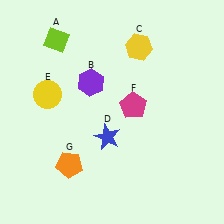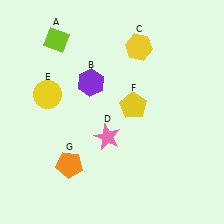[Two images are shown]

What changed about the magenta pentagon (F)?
In Image 1, F is magenta. In Image 2, it changed to yellow.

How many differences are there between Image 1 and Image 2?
There are 2 differences between the two images.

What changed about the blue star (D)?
In Image 1, D is blue. In Image 2, it changed to pink.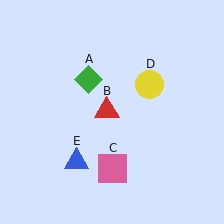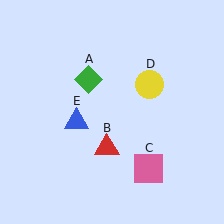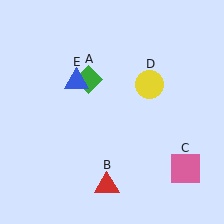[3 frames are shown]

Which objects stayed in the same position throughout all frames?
Green diamond (object A) and yellow circle (object D) remained stationary.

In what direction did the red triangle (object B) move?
The red triangle (object B) moved down.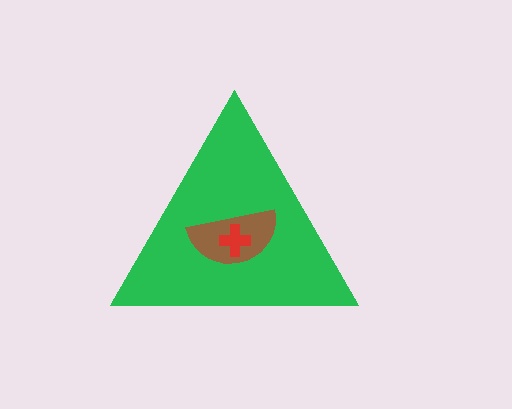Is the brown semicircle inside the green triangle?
Yes.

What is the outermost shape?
The green triangle.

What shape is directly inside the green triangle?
The brown semicircle.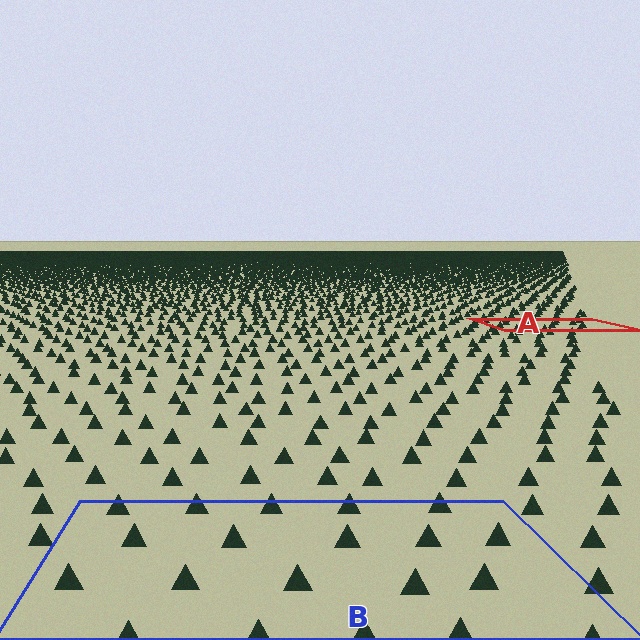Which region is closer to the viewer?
Region B is closer. The texture elements there are larger and more spread out.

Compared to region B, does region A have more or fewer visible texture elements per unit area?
Region A has more texture elements per unit area — they are packed more densely because it is farther away.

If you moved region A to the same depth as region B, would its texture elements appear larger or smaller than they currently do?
They would appear larger. At a closer depth, the same texture elements are projected at a bigger on-screen size.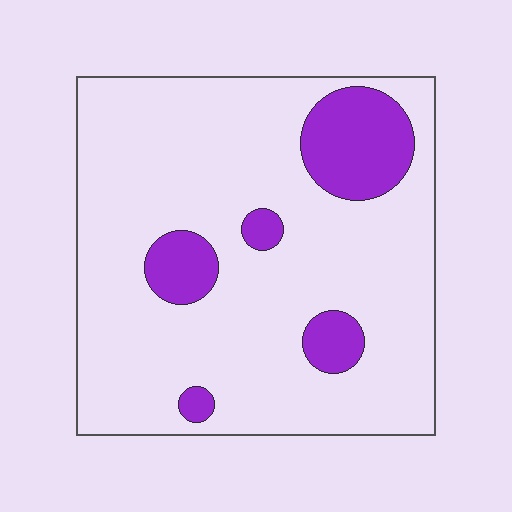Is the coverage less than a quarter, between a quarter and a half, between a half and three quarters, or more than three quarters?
Less than a quarter.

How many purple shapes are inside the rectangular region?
5.